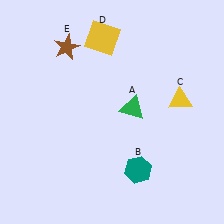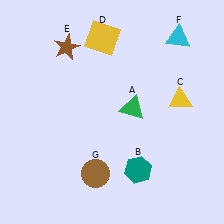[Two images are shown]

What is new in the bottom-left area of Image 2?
A brown circle (G) was added in the bottom-left area of Image 2.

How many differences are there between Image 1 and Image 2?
There are 2 differences between the two images.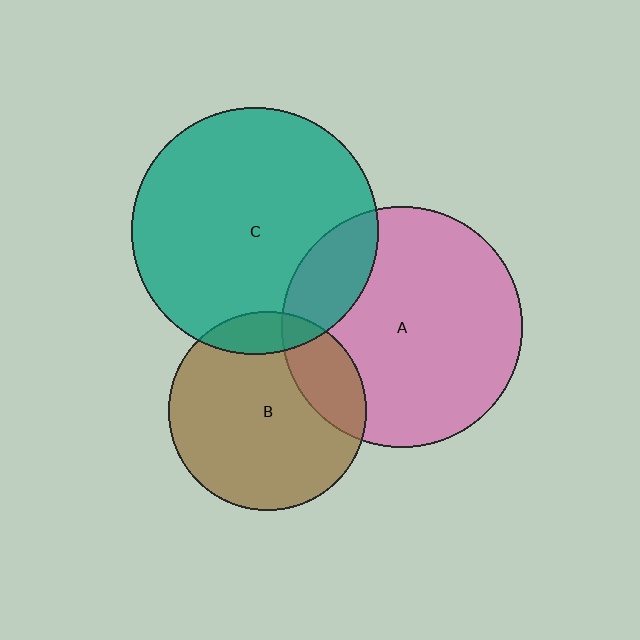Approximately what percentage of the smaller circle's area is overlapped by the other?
Approximately 20%.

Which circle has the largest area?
Circle C (teal).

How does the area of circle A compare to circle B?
Approximately 1.5 times.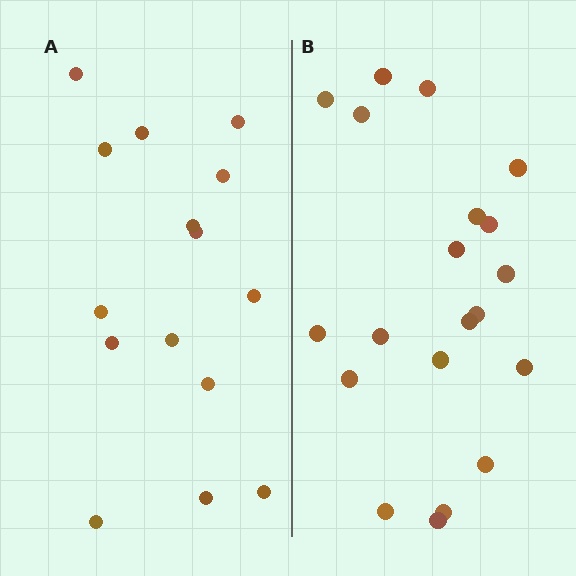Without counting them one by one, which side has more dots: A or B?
Region B (the right region) has more dots.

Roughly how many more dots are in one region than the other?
Region B has about 5 more dots than region A.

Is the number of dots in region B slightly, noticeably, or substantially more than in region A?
Region B has noticeably more, but not dramatically so. The ratio is roughly 1.3 to 1.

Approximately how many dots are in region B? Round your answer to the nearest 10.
About 20 dots.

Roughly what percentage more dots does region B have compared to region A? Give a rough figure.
About 35% more.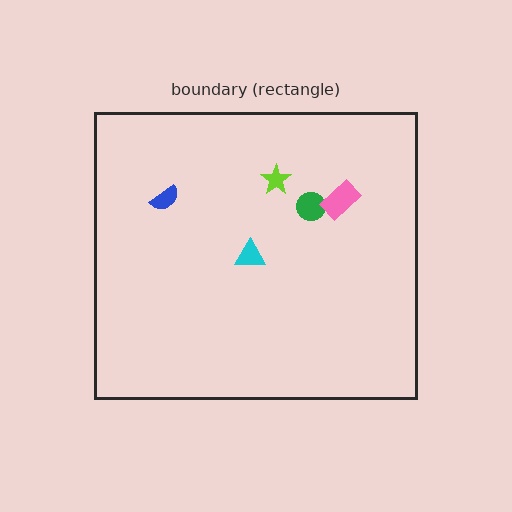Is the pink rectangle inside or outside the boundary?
Inside.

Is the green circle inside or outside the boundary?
Inside.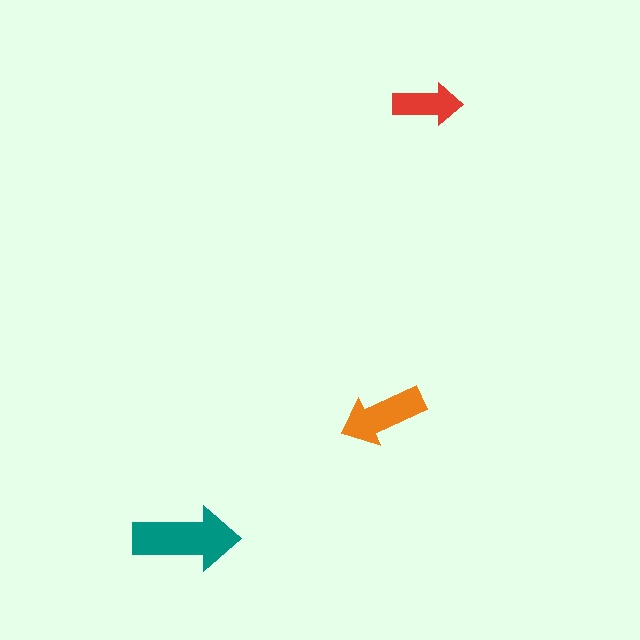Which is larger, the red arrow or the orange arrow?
The orange one.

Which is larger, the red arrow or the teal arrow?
The teal one.